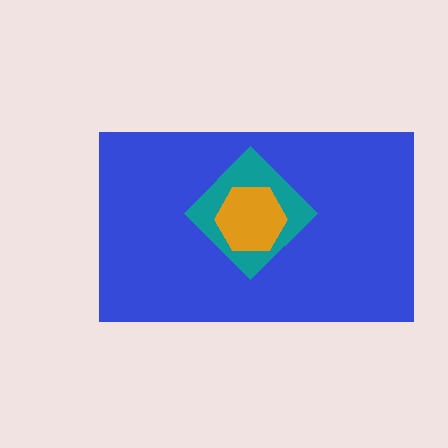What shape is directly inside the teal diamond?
The orange hexagon.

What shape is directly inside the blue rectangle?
The teal diamond.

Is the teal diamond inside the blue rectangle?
Yes.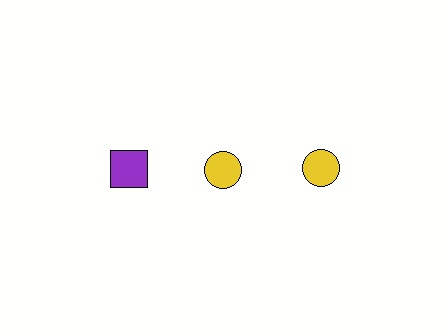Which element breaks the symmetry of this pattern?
The purple square in the top row, leftmost column breaks the symmetry. All other shapes are yellow circles.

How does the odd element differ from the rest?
It differs in both color (purple instead of yellow) and shape (square instead of circle).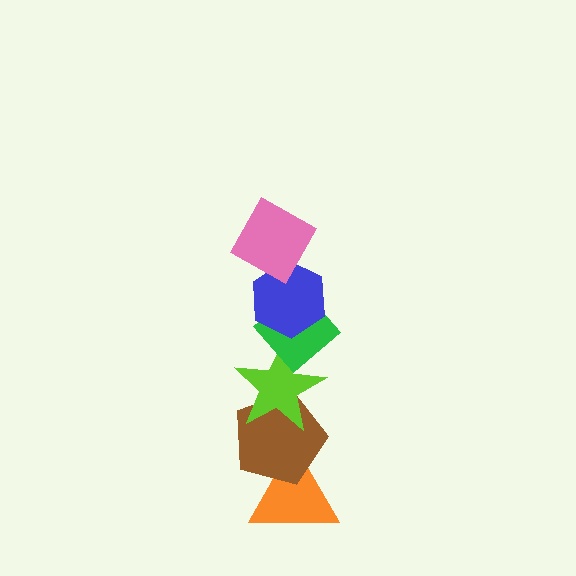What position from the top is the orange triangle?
The orange triangle is 6th from the top.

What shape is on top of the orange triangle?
The brown pentagon is on top of the orange triangle.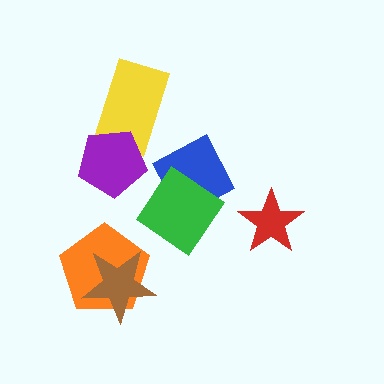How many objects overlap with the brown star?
1 object overlaps with the brown star.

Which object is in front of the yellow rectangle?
The purple pentagon is in front of the yellow rectangle.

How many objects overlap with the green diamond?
1 object overlaps with the green diamond.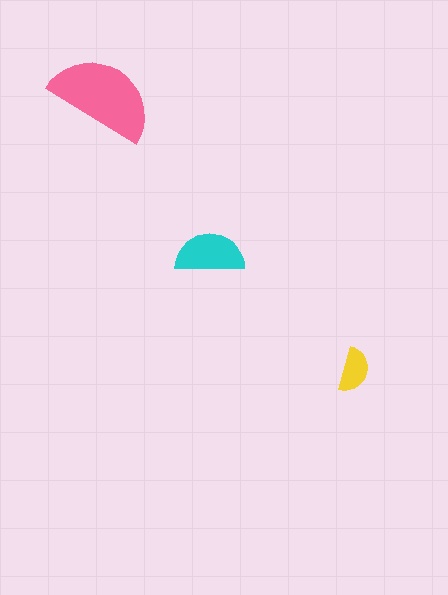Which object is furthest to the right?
The yellow semicircle is rightmost.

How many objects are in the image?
There are 3 objects in the image.